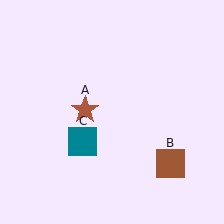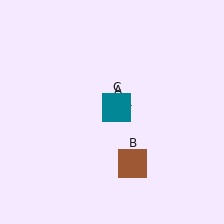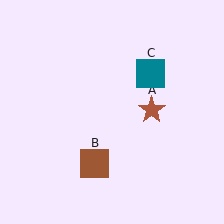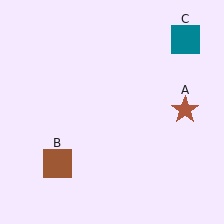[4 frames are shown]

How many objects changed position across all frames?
3 objects changed position: brown star (object A), brown square (object B), teal square (object C).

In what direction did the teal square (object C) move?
The teal square (object C) moved up and to the right.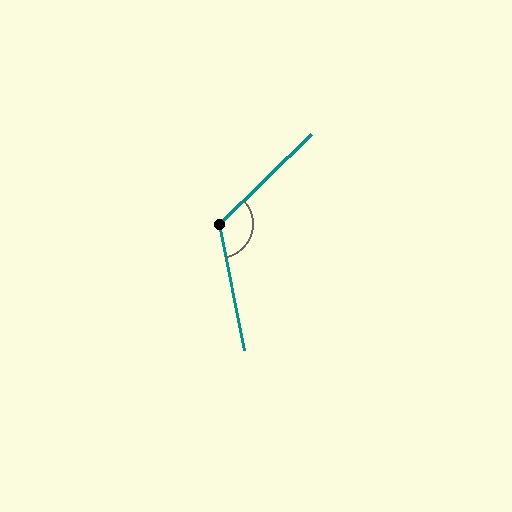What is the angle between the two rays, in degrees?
Approximately 123 degrees.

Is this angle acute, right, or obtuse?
It is obtuse.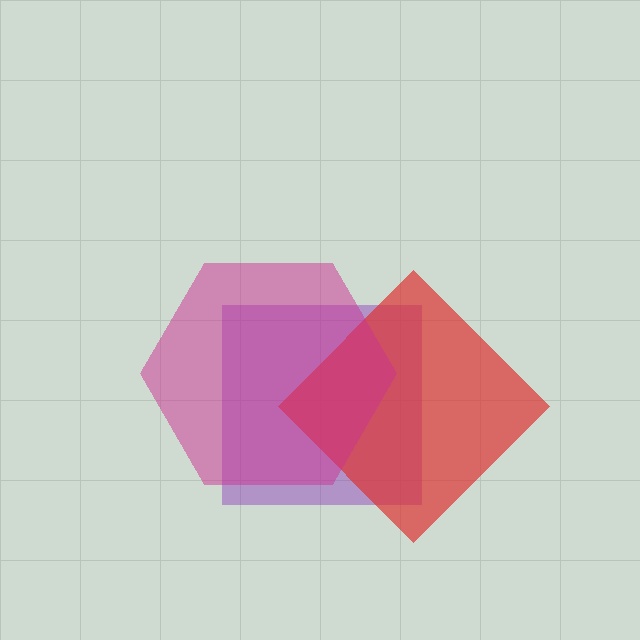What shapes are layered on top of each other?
The layered shapes are: a purple square, a red diamond, a magenta hexagon.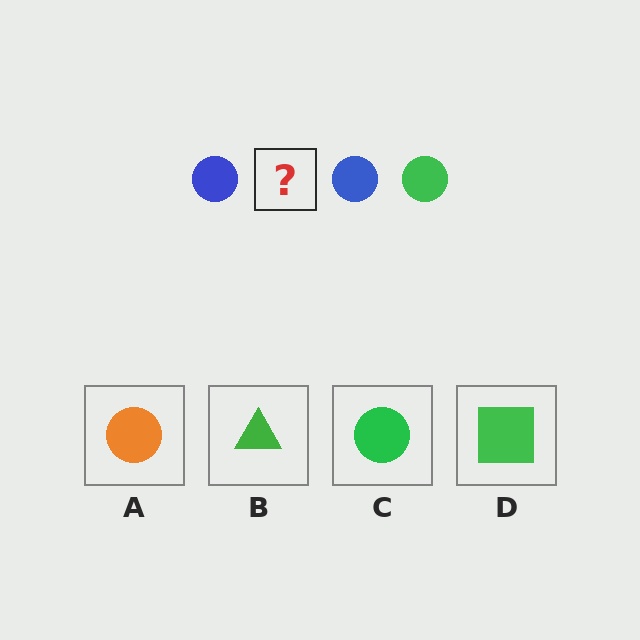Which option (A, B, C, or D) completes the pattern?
C.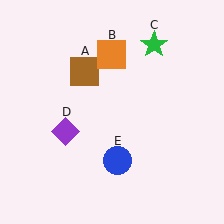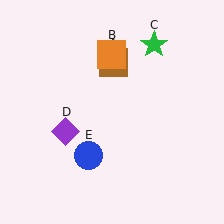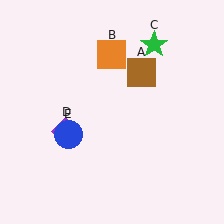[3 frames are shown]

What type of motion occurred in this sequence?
The brown square (object A), blue circle (object E) rotated clockwise around the center of the scene.